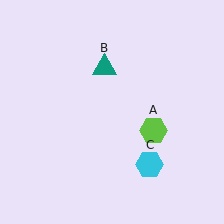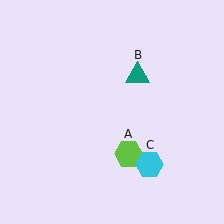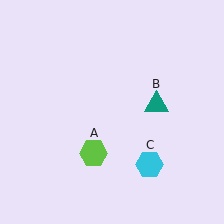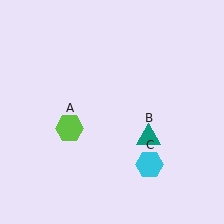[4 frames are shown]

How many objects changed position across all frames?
2 objects changed position: lime hexagon (object A), teal triangle (object B).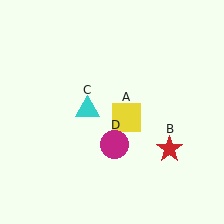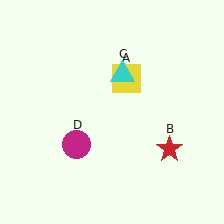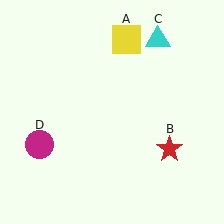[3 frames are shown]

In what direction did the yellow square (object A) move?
The yellow square (object A) moved up.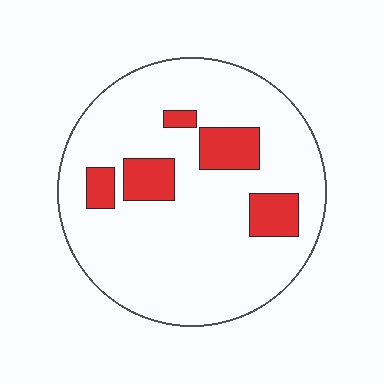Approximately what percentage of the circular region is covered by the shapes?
Approximately 15%.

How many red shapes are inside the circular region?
5.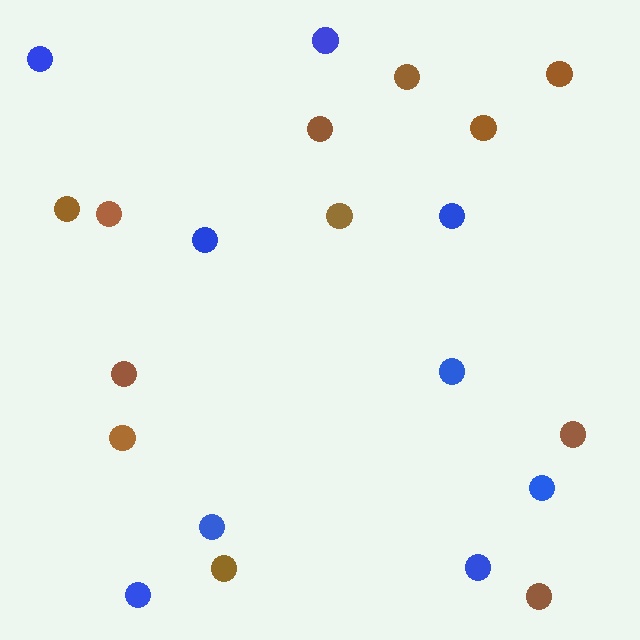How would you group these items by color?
There are 2 groups: one group of blue circles (9) and one group of brown circles (12).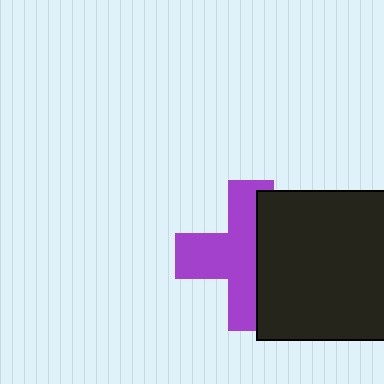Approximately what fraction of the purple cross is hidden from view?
Roughly 42% of the purple cross is hidden behind the black square.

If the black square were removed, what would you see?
You would see the complete purple cross.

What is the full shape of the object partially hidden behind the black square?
The partially hidden object is a purple cross.